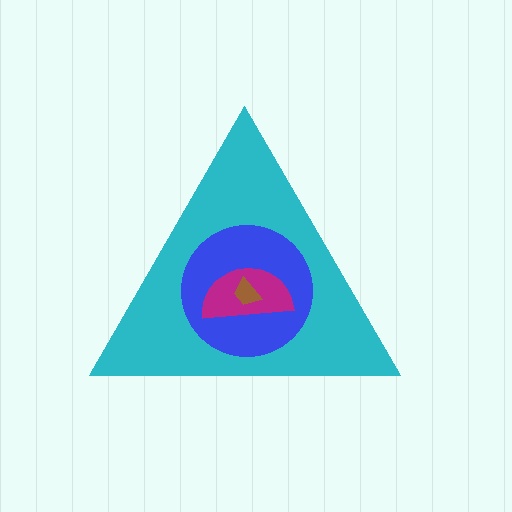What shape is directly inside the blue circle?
The magenta semicircle.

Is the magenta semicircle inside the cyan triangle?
Yes.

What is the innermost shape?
The brown trapezoid.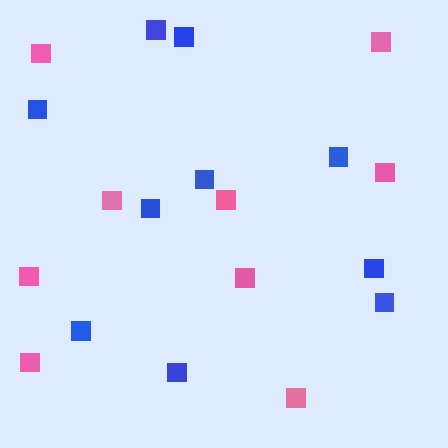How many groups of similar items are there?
There are 2 groups: one group of pink squares (9) and one group of blue squares (10).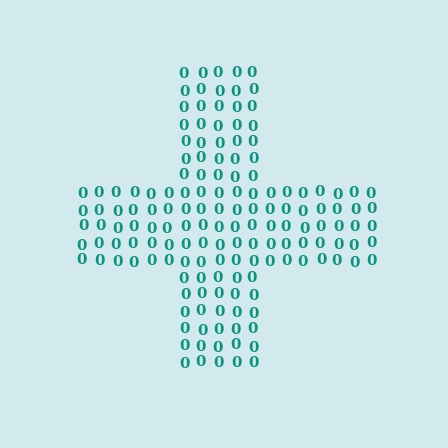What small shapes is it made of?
It is made of small digit 0's.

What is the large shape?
The large shape is a cross.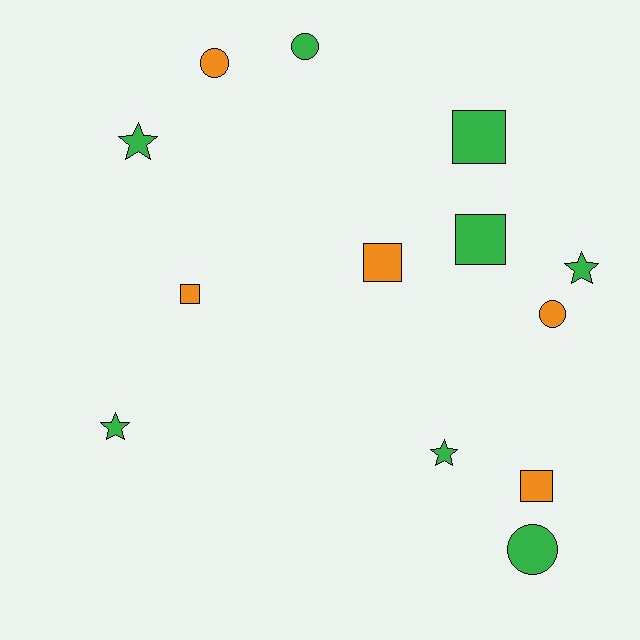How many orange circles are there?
There are 2 orange circles.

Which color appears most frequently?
Green, with 8 objects.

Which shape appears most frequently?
Square, with 5 objects.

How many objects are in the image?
There are 13 objects.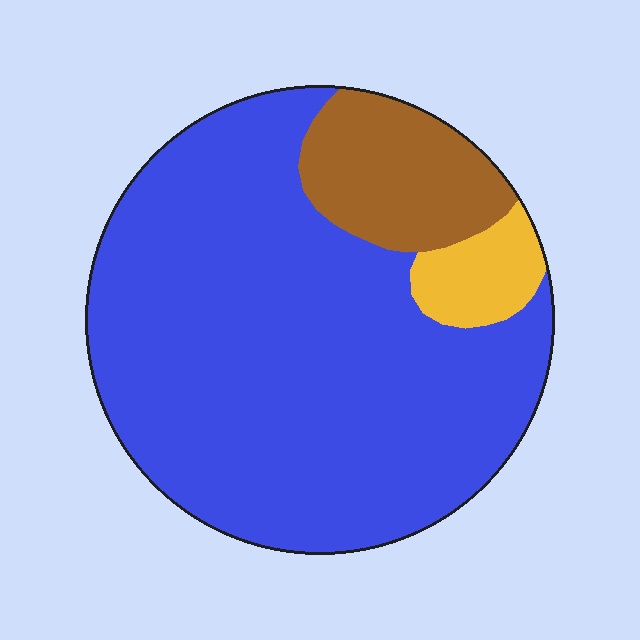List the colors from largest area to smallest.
From largest to smallest: blue, brown, yellow.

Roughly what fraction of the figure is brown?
Brown covers around 15% of the figure.